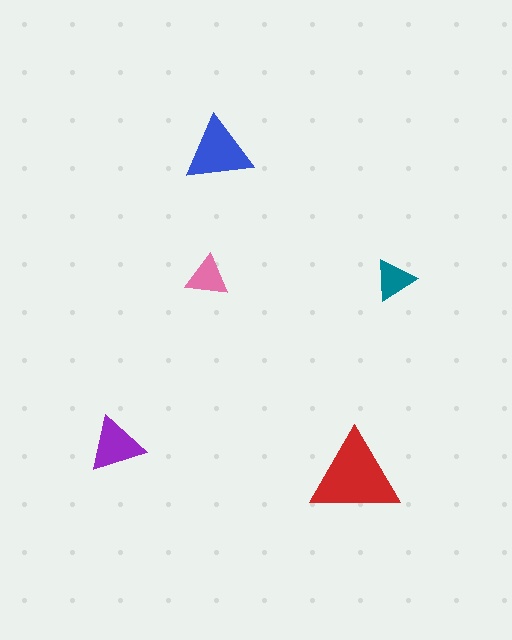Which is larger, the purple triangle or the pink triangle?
The purple one.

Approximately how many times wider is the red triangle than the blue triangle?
About 1.5 times wider.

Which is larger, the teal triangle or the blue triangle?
The blue one.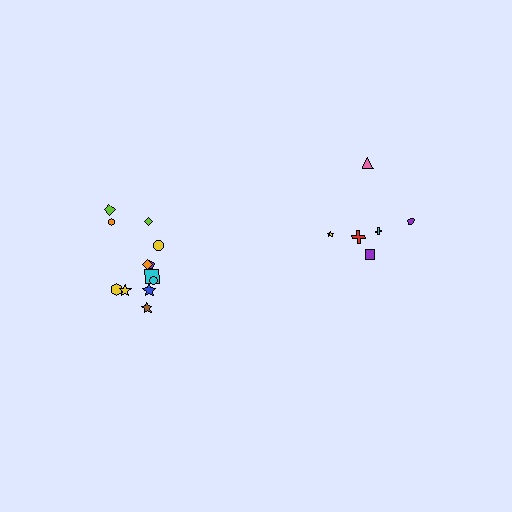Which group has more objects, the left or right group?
The left group.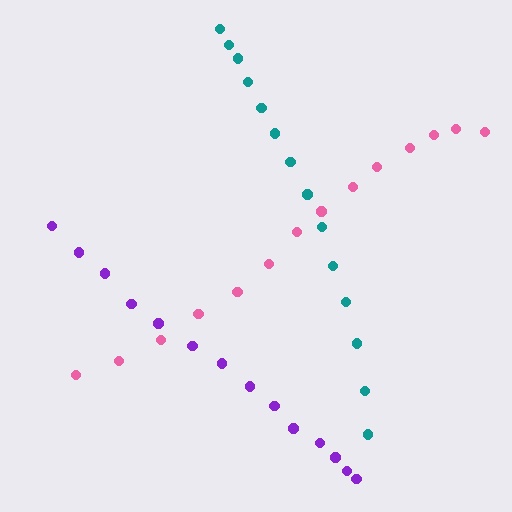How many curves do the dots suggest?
There are 3 distinct paths.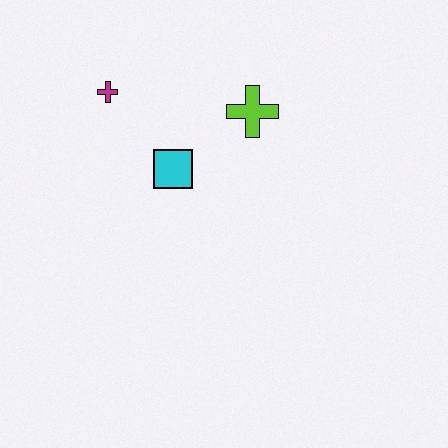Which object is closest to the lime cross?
The cyan square is closest to the lime cross.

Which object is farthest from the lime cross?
The magenta cross is farthest from the lime cross.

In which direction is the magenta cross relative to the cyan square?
The magenta cross is above the cyan square.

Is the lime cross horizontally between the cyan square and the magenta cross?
No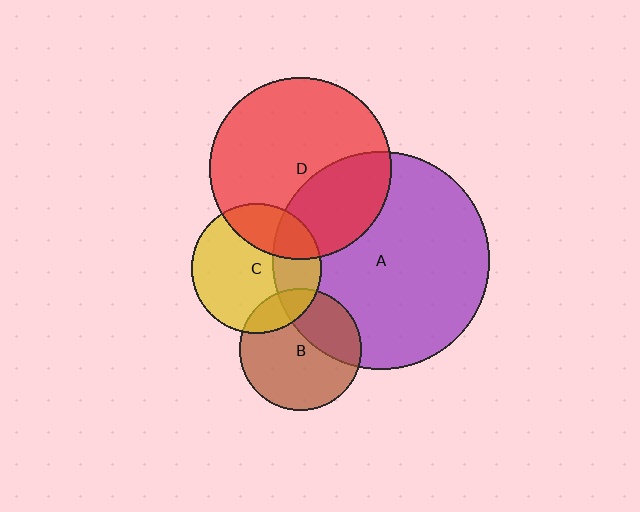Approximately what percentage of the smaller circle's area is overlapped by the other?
Approximately 15%.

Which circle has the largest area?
Circle A (purple).